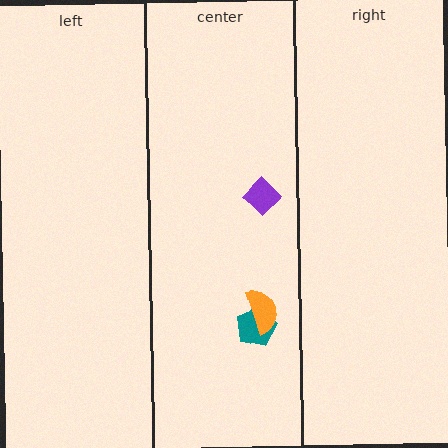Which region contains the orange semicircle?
The center region.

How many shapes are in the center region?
3.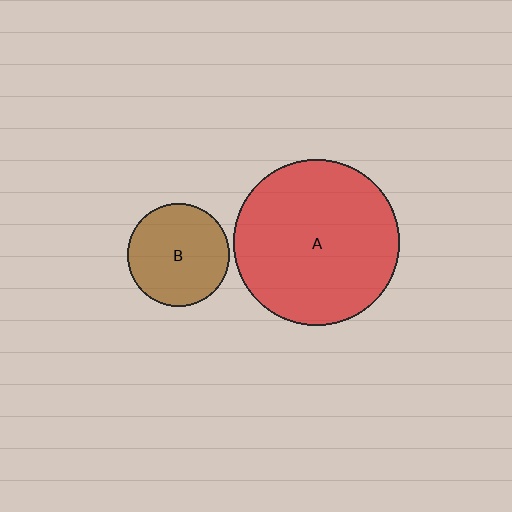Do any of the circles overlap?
No, none of the circles overlap.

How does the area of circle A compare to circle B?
Approximately 2.6 times.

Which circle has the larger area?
Circle A (red).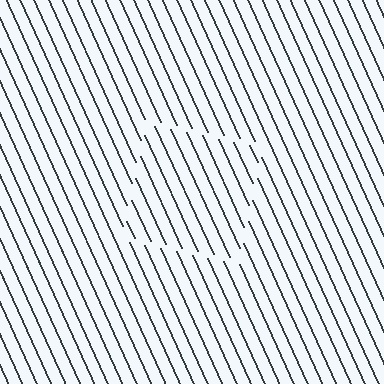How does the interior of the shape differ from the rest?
The interior of the shape contains the same grating, shifted by half a period — the contour is defined by the phase discontinuity where line-ends from the inner and outer gratings abut.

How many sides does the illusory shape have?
4 sides — the line-ends trace a square.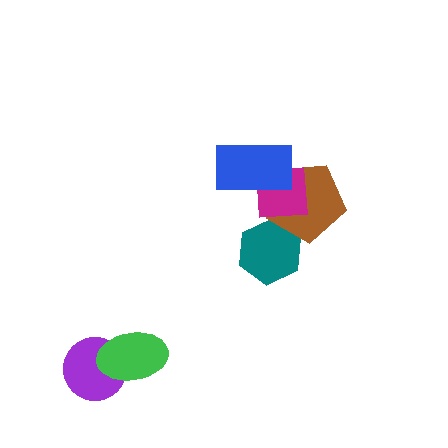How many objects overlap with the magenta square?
2 objects overlap with the magenta square.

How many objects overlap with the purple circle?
1 object overlaps with the purple circle.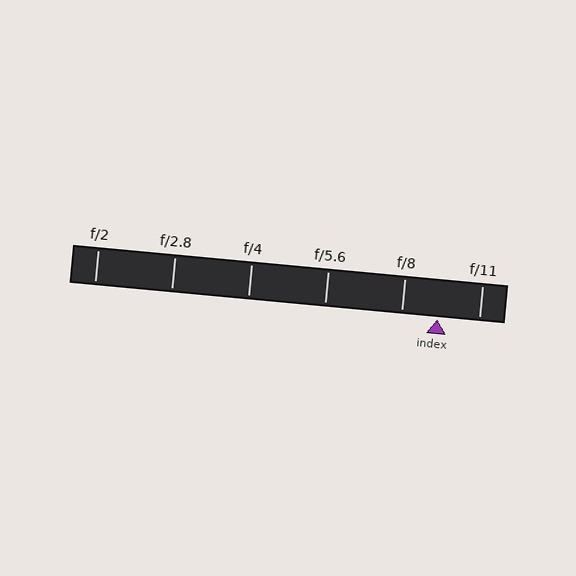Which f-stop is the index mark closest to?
The index mark is closest to f/8.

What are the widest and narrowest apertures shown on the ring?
The widest aperture shown is f/2 and the narrowest is f/11.